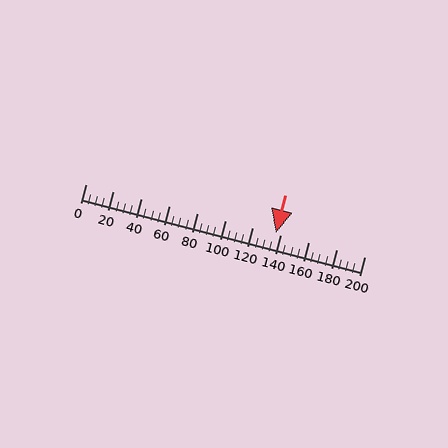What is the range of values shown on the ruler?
The ruler shows values from 0 to 200.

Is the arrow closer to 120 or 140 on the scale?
The arrow is closer to 140.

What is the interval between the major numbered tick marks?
The major tick marks are spaced 20 units apart.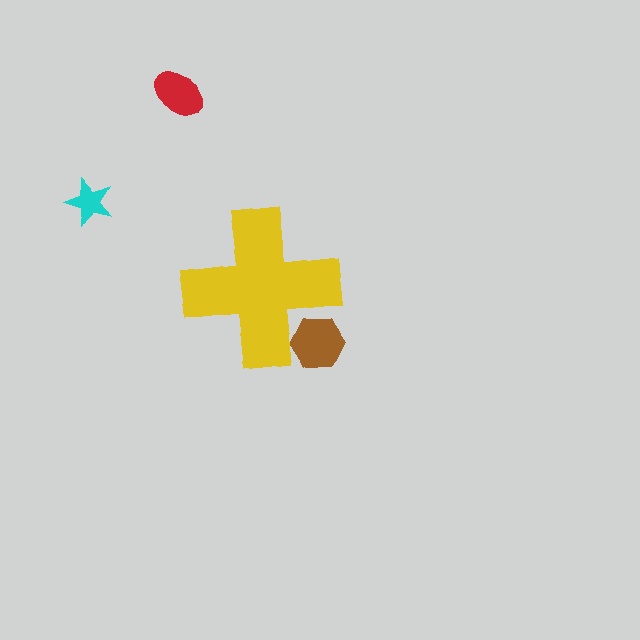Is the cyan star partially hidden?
No, the cyan star is fully visible.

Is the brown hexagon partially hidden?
Yes, the brown hexagon is partially hidden behind the yellow cross.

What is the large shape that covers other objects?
A yellow cross.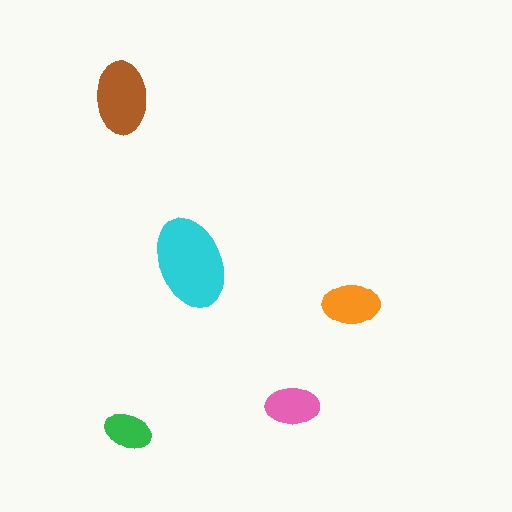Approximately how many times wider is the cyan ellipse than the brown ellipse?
About 1.5 times wider.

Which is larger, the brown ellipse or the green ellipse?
The brown one.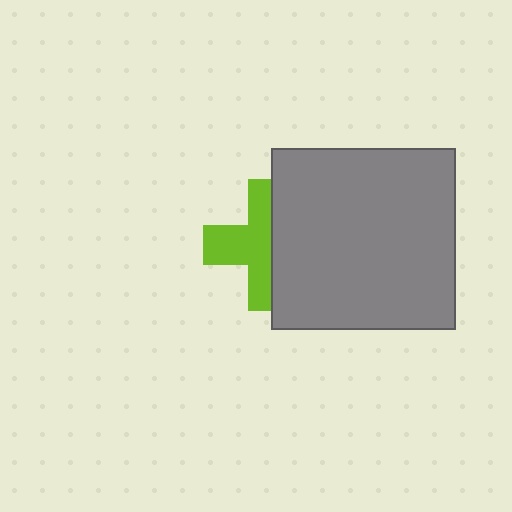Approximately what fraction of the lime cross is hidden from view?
Roughly 45% of the lime cross is hidden behind the gray rectangle.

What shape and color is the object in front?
The object in front is a gray rectangle.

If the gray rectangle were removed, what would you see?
You would see the complete lime cross.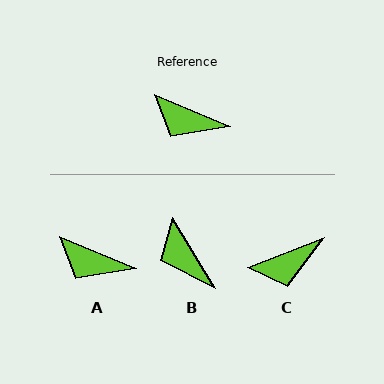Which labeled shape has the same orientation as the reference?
A.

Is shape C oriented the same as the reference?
No, it is off by about 44 degrees.